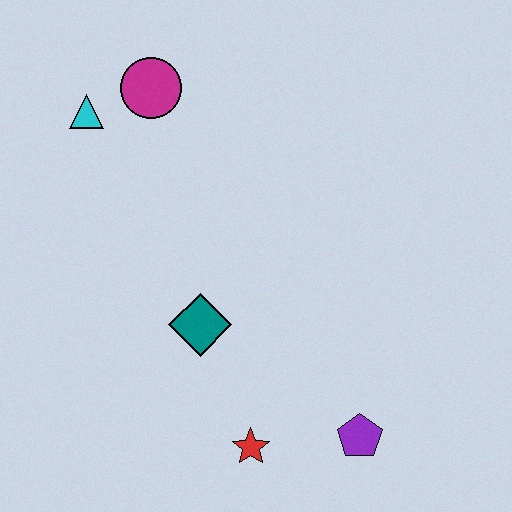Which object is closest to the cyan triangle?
The magenta circle is closest to the cyan triangle.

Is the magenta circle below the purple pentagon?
No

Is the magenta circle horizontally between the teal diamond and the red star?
No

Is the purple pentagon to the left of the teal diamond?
No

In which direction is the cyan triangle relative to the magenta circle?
The cyan triangle is to the left of the magenta circle.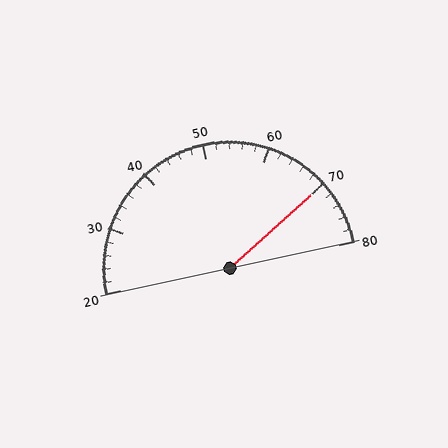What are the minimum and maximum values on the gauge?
The gauge ranges from 20 to 80.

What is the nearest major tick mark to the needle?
The nearest major tick mark is 70.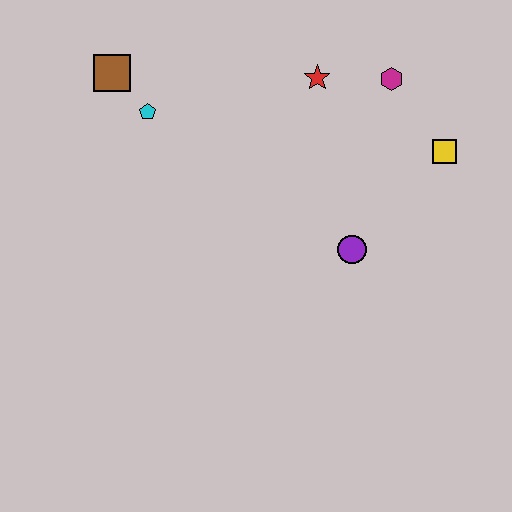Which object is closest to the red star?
The magenta hexagon is closest to the red star.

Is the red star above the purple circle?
Yes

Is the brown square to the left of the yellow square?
Yes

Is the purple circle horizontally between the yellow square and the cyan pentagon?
Yes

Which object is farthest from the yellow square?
The brown square is farthest from the yellow square.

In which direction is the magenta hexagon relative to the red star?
The magenta hexagon is to the right of the red star.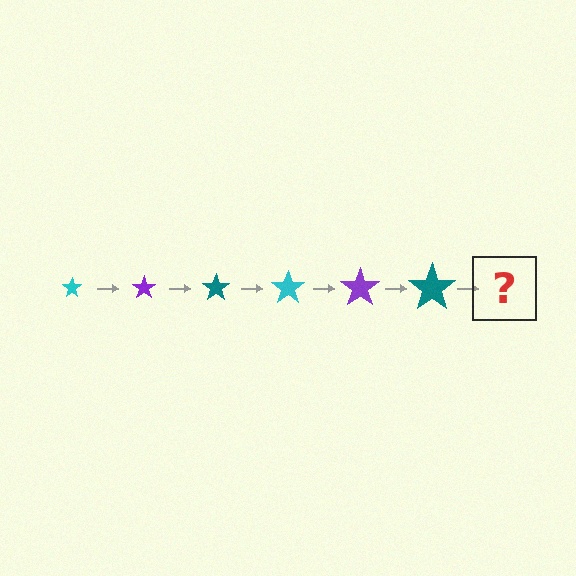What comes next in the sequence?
The next element should be a cyan star, larger than the previous one.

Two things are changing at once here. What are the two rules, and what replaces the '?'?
The two rules are that the star grows larger each step and the color cycles through cyan, purple, and teal. The '?' should be a cyan star, larger than the previous one.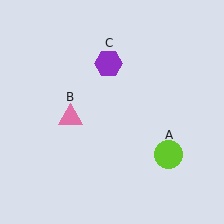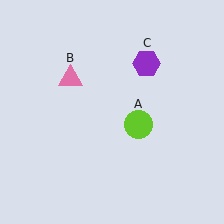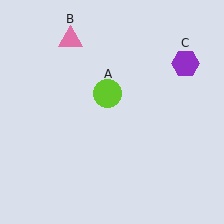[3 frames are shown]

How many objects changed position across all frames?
3 objects changed position: lime circle (object A), pink triangle (object B), purple hexagon (object C).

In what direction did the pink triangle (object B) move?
The pink triangle (object B) moved up.